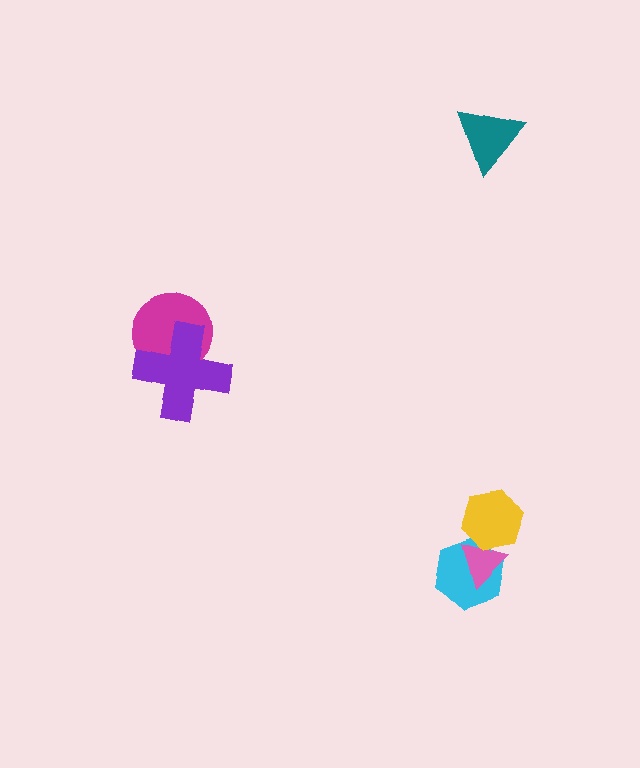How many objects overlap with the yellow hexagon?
2 objects overlap with the yellow hexagon.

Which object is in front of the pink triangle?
The yellow hexagon is in front of the pink triangle.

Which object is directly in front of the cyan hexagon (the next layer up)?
The pink triangle is directly in front of the cyan hexagon.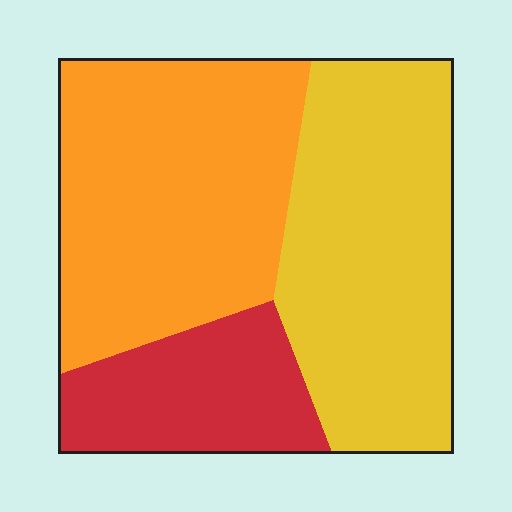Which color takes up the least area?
Red, at roughly 20%.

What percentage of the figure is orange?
Orange takes up between a third and a half of the figure.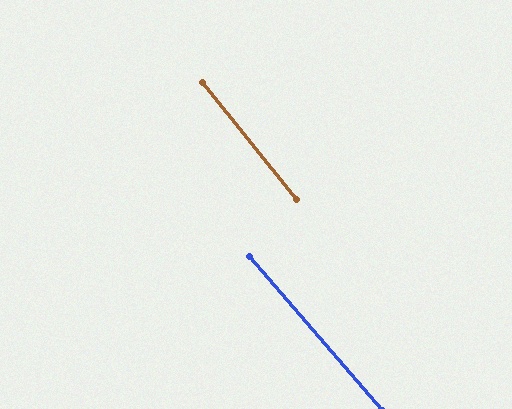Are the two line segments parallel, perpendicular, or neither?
Parallel — their directions differ by only 2.0°.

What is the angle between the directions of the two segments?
Approximately 2 degrees.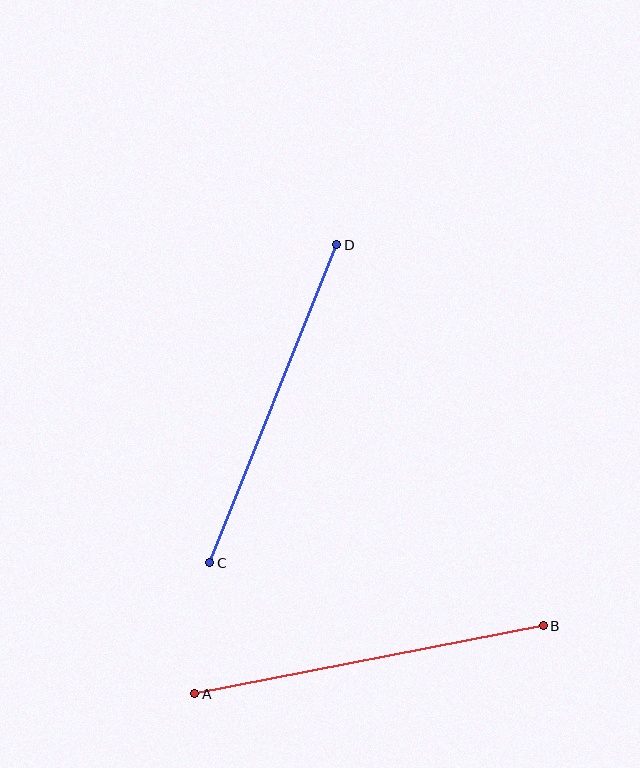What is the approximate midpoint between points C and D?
The midpoint is at approximately (273, 404) pixels.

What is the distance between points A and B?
The distance is approximately 355 pixels.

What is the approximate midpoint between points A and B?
The midpoint is at approximately (369, 660) pixels.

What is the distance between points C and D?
The distance is approximately 342 pixels.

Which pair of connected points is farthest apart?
Points A and B are farthest apart.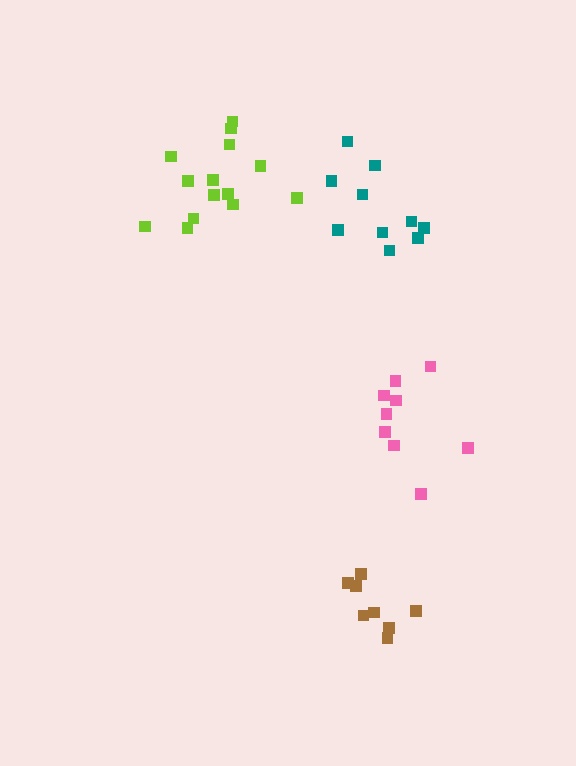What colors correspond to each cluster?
The clusters are colored: brown, teal, lime, pink.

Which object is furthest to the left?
The lime cluster is leftmost.